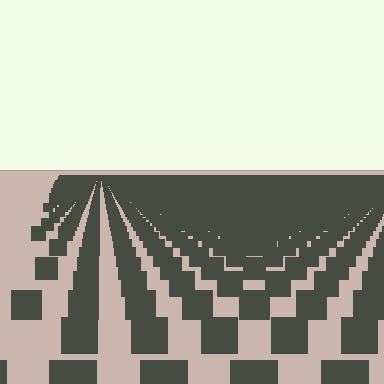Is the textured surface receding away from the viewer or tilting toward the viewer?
The surface is receding away from the viewer. Texture elements get smaller and denser toward the top.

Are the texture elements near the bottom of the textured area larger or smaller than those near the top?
Larger. Near the bottom, elements are closer to the viewer and appear at a bigger on-screen size.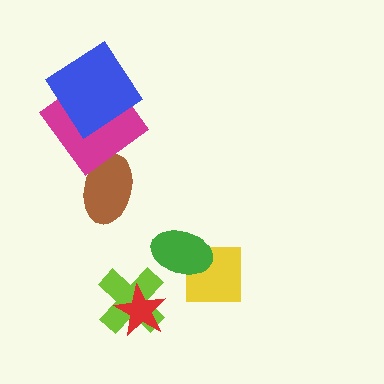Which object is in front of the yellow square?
The green ellipse is in front of the yellow square.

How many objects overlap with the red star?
1 object overlaps with the red star.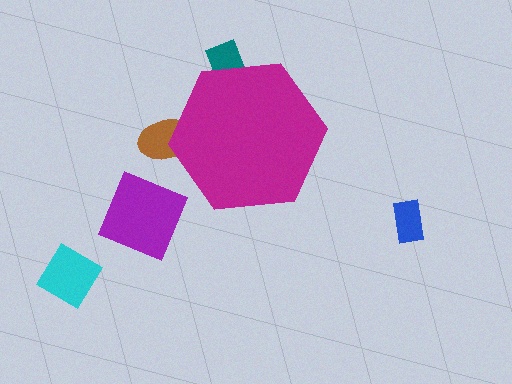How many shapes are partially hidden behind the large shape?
2 shapes are partially hidden.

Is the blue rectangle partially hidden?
No, the blue rectangle is fully visible.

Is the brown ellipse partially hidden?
Yes, the brown ellipse is partially hidden behind the magenta hexagon.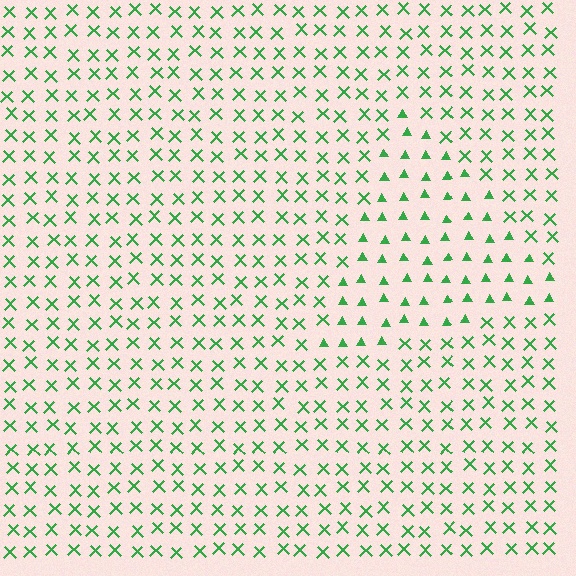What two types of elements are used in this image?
The image uses triangles inside the triangle region and X marks outside it.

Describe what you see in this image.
The image is filled with small green elements arranged in a uniform grid. A triangle-shaped region contains triangles, while the surrounding area contains X marks. The boundary is defined purely by the change in element shape.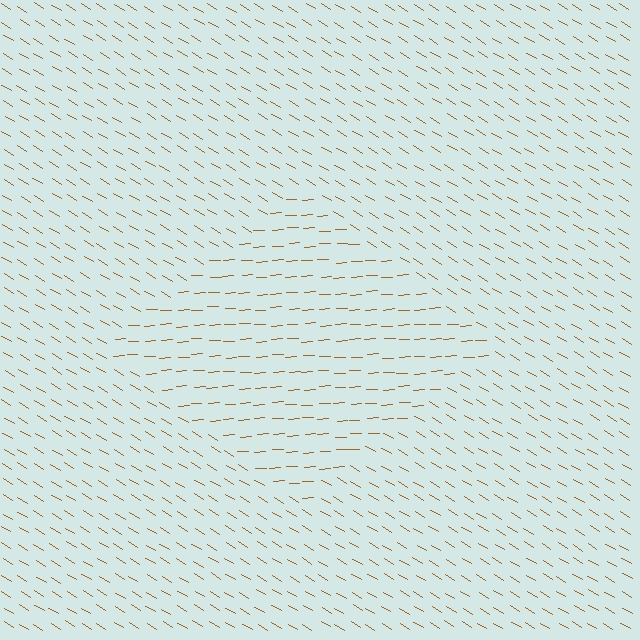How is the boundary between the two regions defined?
The boundary is defined purely by a change in line orientation (approximately 34 degrees difference). All lines are the same color and thickness.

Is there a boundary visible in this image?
Yes, there is a texture boundary formed by a change in line orientation.